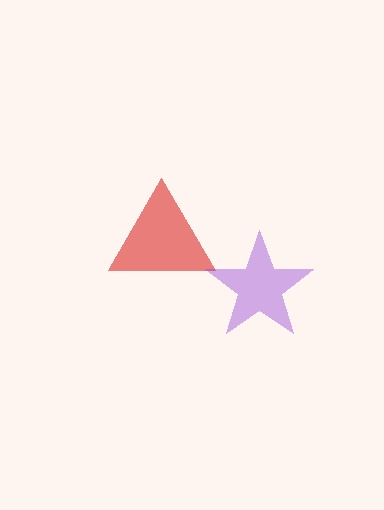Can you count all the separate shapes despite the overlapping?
Yes, there are 2 separate shapes.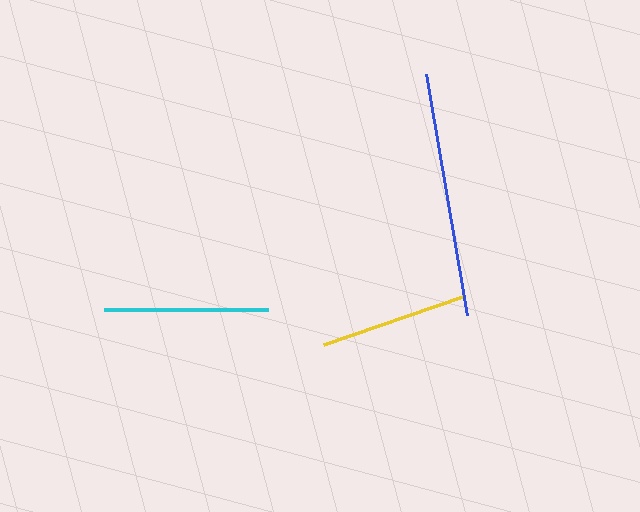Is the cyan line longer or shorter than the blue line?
The blue line is longer than the cyan line.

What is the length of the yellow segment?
The yellow segment is approximately 147 pixels long.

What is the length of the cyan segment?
The cyan segment is approximately 164 pixels long.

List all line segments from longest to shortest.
From longest to shortest: blue, cyan, yellow.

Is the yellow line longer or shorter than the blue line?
The blue line is longer than the yellow line.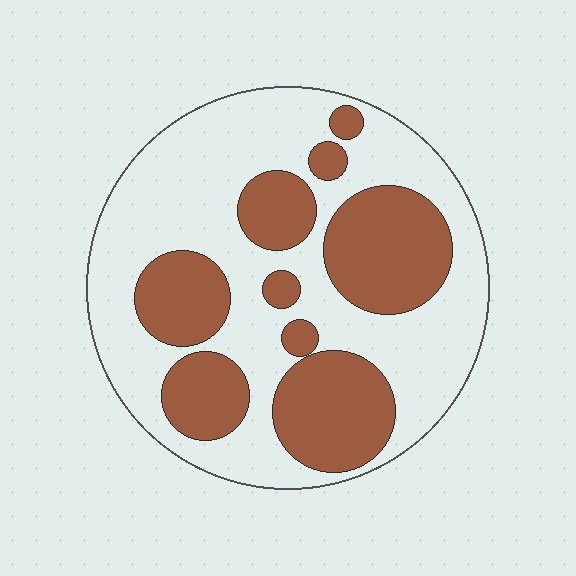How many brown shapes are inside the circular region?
9.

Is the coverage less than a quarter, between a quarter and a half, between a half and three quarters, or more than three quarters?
Between a quarter and a half.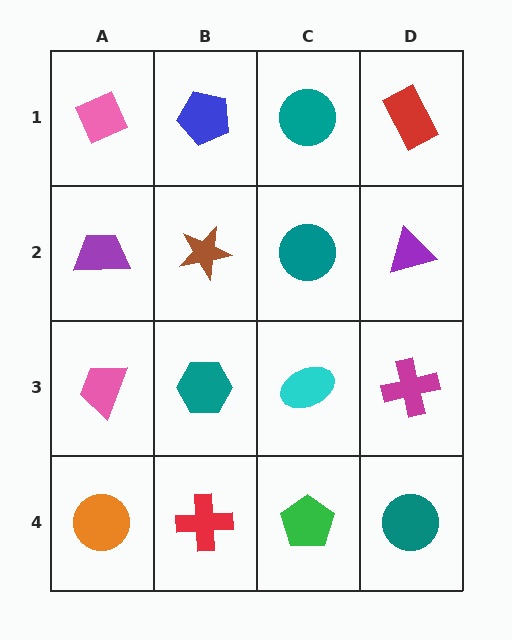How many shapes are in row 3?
4 shapes.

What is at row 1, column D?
A red rectangle.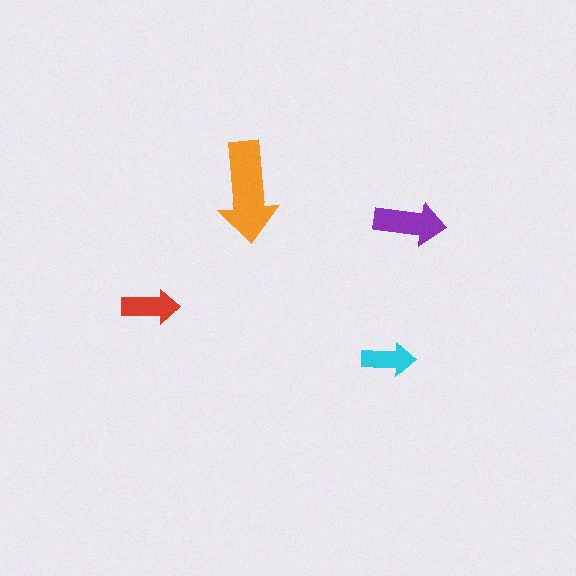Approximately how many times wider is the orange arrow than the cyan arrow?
About 2 times wider.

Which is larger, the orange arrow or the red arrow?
The orange one.